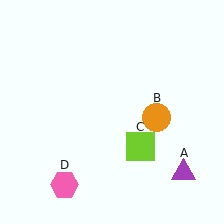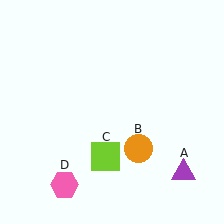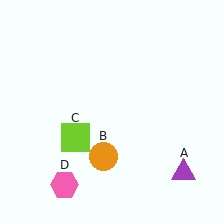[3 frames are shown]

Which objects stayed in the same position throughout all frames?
Purple triangle (object A) and pink hexagon (object D) remained stationary.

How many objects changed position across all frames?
2 objects changed position: orange circle (object B), lime square (object C).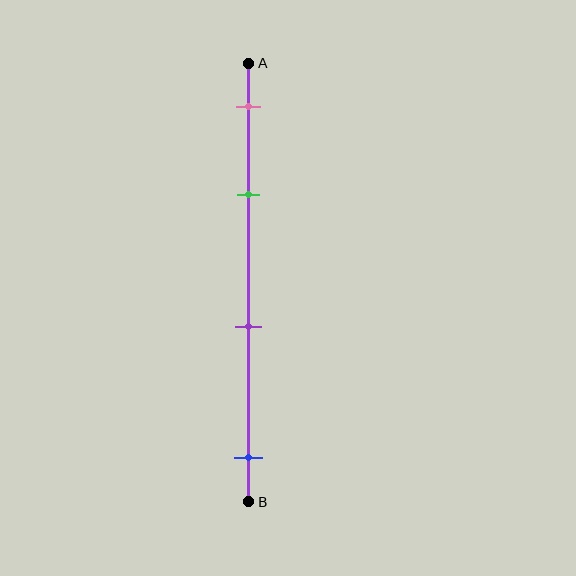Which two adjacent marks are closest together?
The pink and green marks are the closest adjacent pair.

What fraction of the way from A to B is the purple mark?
The purple mark is approximately 60% (0.6) of the way from A to B.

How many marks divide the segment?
There are 4 marks dividing the segment.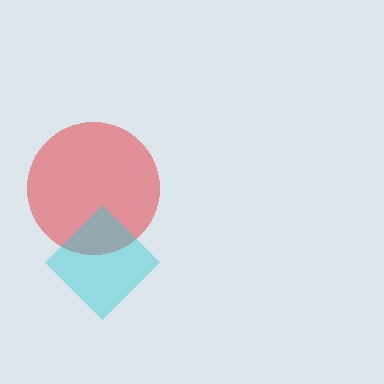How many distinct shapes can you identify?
There are 2 distinct shapes: a red circle, a cyan diamond.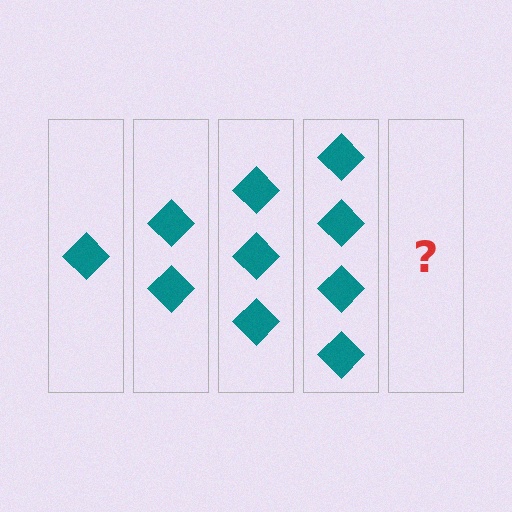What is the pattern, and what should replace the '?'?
The pattern is that each step adds one more diamond. The '?' should be 5 diamonds.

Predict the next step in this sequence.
The next step is 5 diamonds.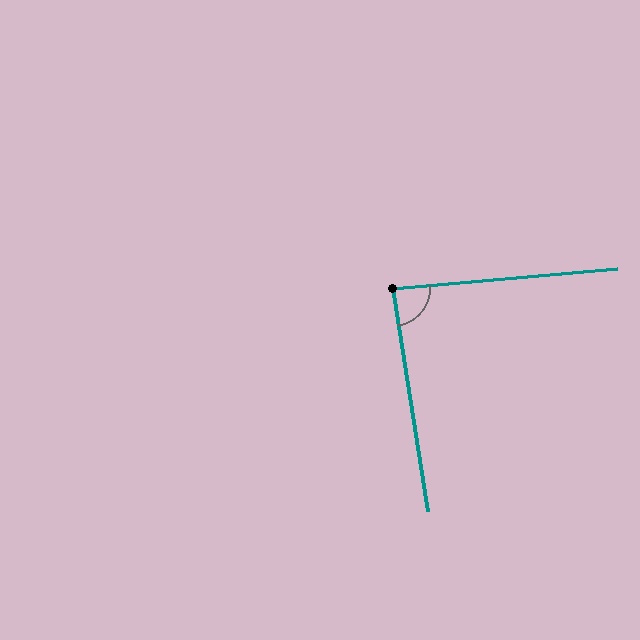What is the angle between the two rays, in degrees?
Approximately 86 degrees.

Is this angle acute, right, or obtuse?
It is approximately a right angle.